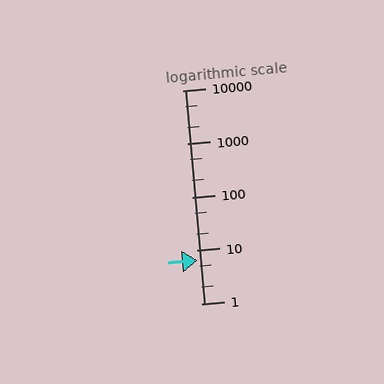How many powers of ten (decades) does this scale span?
The scale spans 4 decades, from 1 to 10000.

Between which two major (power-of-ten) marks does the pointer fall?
The pointer is between 1 and 10.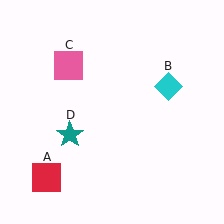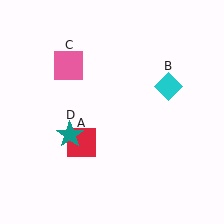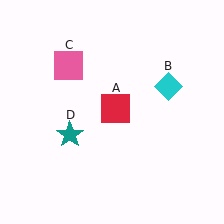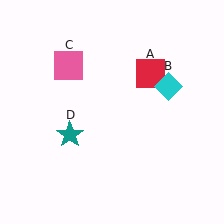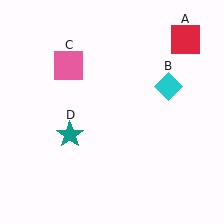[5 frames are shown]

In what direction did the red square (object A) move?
The red square (object A) moved up and to the right.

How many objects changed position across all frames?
1 object changed position: red square (object A).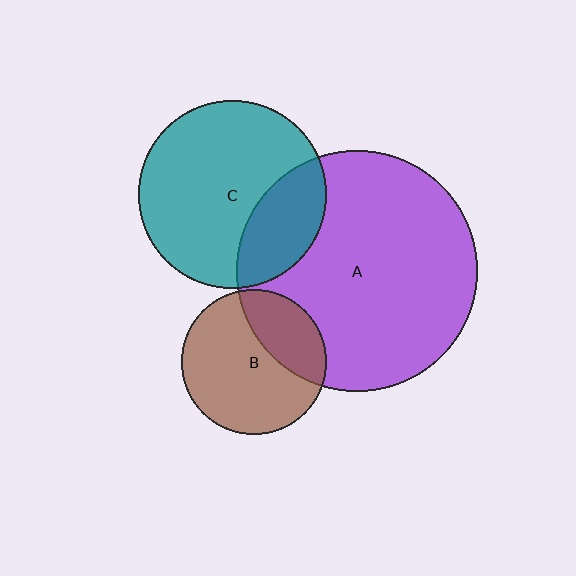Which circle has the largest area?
Circle A (purple).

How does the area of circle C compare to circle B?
Approximately 1.7 times.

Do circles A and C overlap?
Yes.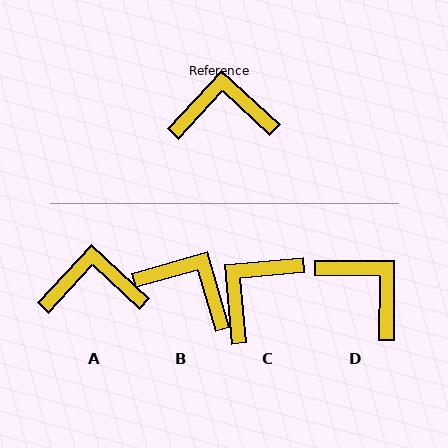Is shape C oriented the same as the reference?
No, it is off by about 48 degrees.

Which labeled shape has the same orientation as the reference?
A.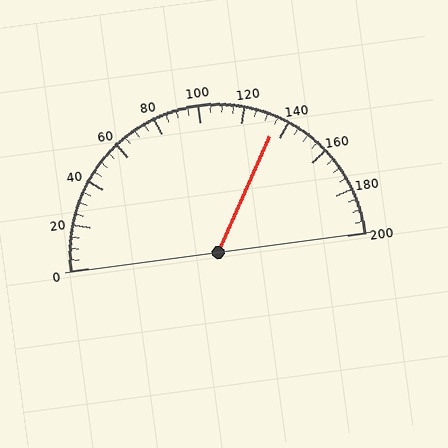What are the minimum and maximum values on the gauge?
The gauge ranges from 0 to 200.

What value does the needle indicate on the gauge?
The needle indicates approximately 135.